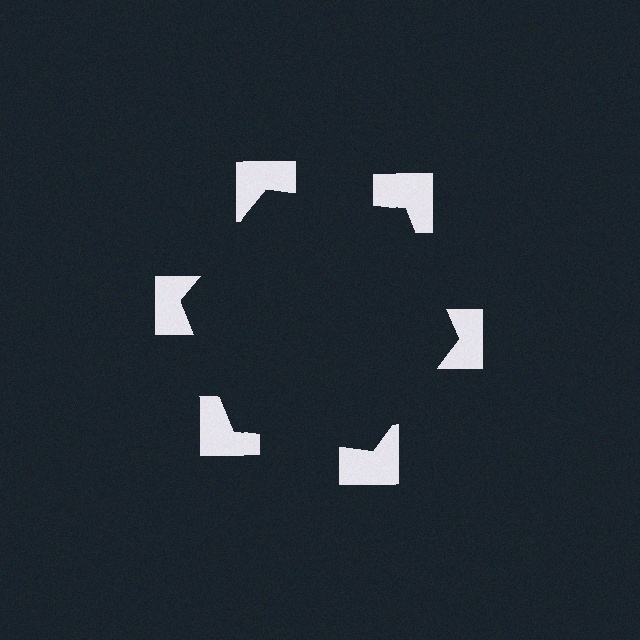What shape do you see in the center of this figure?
An illusory hexagon — its edges are inferred from the aligned wedge cuts in the notched squares, not physically drawn.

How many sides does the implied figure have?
6 sides.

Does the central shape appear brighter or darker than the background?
It typically appears slightly darker than the background, even though no actual brightness change is drawn.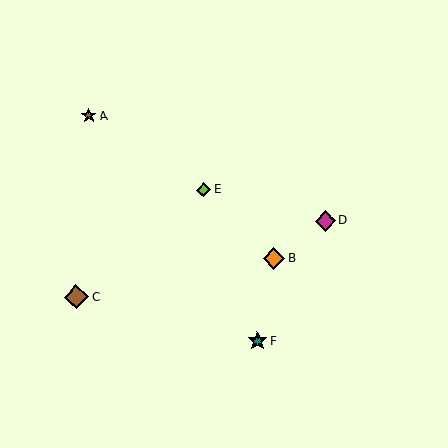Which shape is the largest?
The brown diamond (labeled C) is the largest.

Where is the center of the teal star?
The center of the teal star is at (257, 341).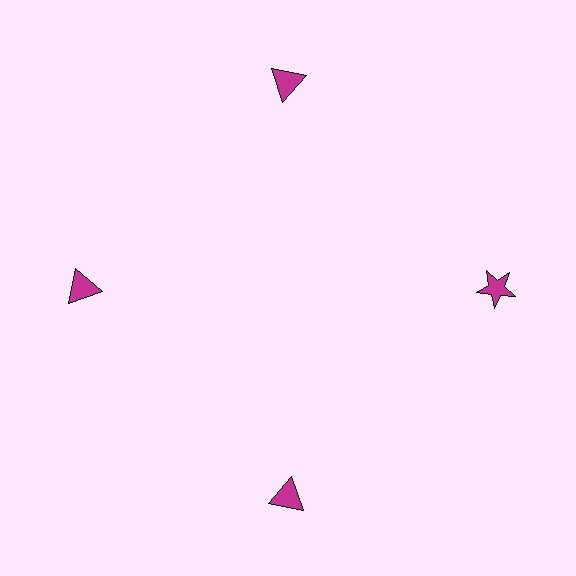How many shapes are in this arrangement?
There are 4 shapes arranged in a ring pattern.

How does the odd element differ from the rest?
It has a different shape: star instead of triangle.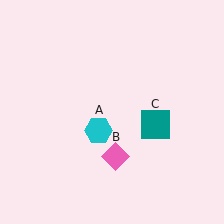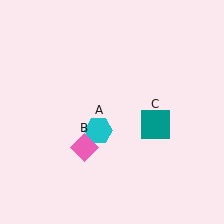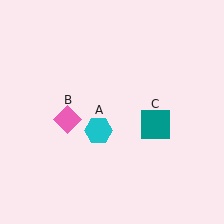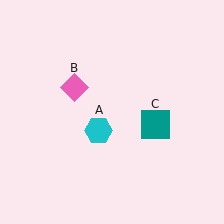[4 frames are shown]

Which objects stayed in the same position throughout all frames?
Cyan hexagon (object A) and teal square (object C) remained stationary.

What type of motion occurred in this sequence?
The pink diamond (object B) rotated clockwise around the center of the scene.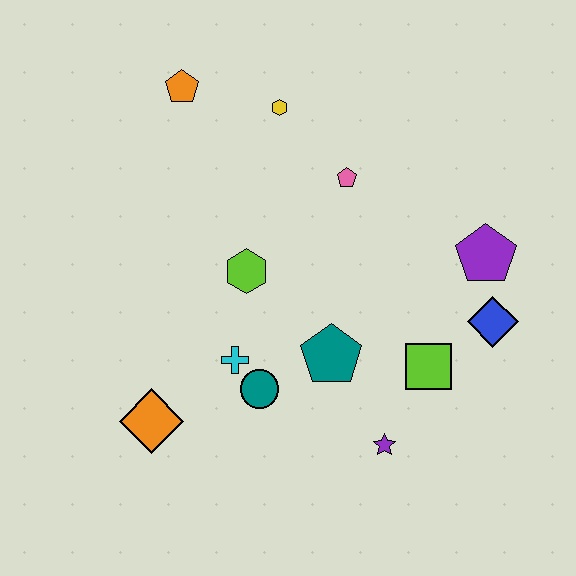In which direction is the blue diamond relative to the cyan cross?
The blue diamond is to the right of the cyan cross.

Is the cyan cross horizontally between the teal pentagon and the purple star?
No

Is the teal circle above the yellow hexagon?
No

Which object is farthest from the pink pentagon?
The orange diamond is farthest from the pink pentagon.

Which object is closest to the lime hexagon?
The cyan cross is closest to the lime hexagon.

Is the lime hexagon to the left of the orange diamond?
No